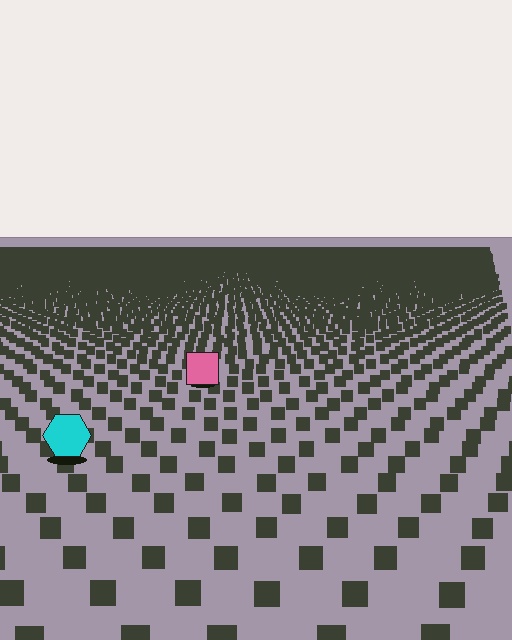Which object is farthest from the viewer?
The pink square is farthest from the viewer. It appears smaller and the ground texture around it is denser.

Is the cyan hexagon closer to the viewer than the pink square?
Yes. The cyan hexagon is closer — you can tell from the texture gradient: the ground texture is coarser near it.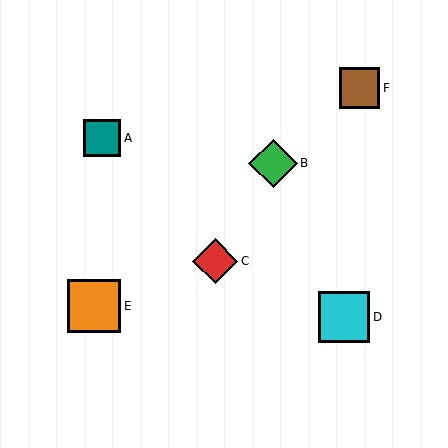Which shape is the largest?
The orange square (labeled E) is the largest.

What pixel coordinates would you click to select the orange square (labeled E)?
Click at (94, 306) to select the orange square E.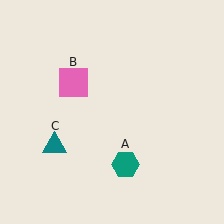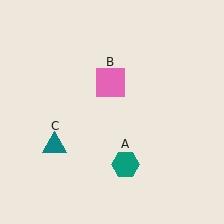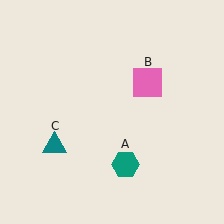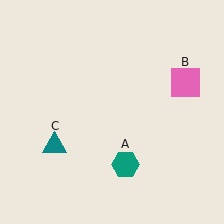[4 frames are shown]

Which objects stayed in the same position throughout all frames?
Teal hexagon (object A) and teal triangle (object C) remained stationary.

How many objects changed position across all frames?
1 object changed position: pink square (object B).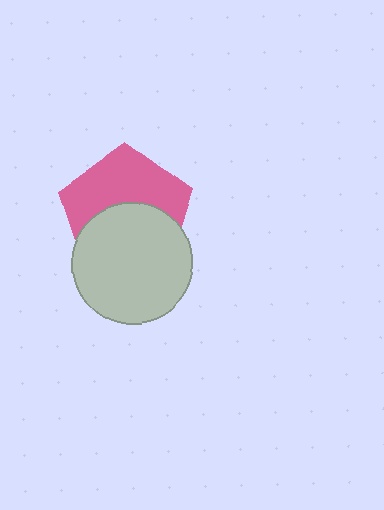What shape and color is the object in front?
The object in front is a light gray circle.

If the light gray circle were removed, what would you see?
You would see the complete pink pentagon.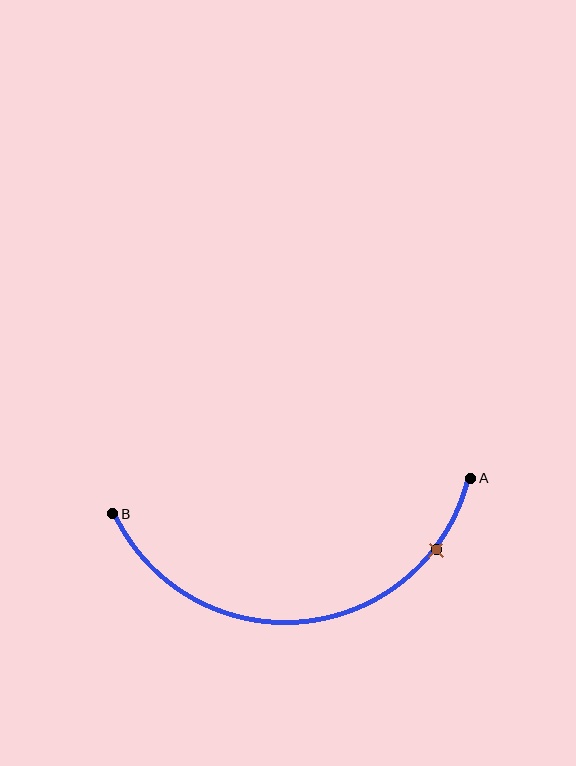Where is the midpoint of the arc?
The arc midpoint is the point on the curve farthest from the straight line joining A and B. It sits below that line.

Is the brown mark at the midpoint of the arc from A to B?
No. The brown mark lies on the arc but is closer to endpoint A. The arc midpoint would be at the point on the curve equidistant along the arc from both A and B.